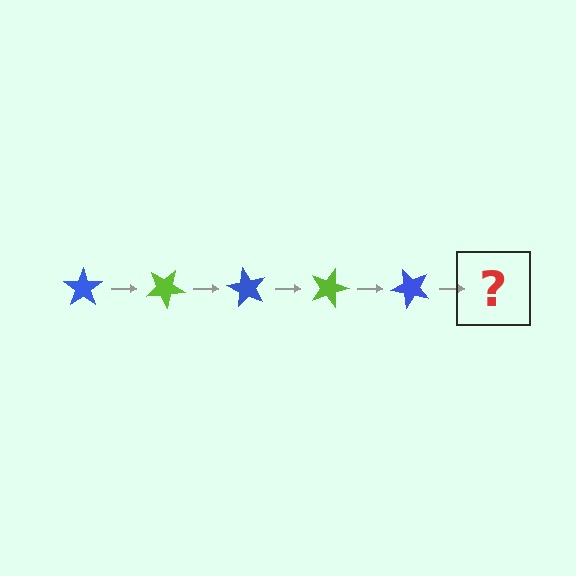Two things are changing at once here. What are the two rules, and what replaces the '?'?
The two rules are that it rotates 30 degrees each step and the color cycles through blue and lime. The '?' should be a lime star, rotated 150 degrees from the start.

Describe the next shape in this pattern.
It should be a lime star, rotated 150 degrees from the start.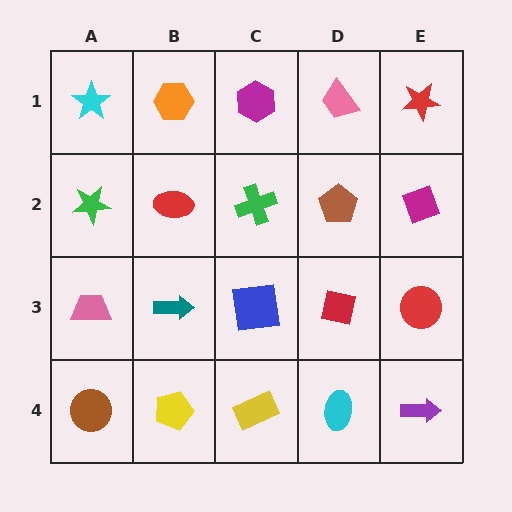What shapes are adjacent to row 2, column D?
A pink trapezoid (row 1, column D), a red square (row 3, column D), a green cross (row 2, column C), a magenta diamond (row 2, column E).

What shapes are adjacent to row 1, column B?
A red ellipse (row 2, column B), a cyan star (row 1, column A), a magenta hexagon (row 1, column C).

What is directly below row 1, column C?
A green cross.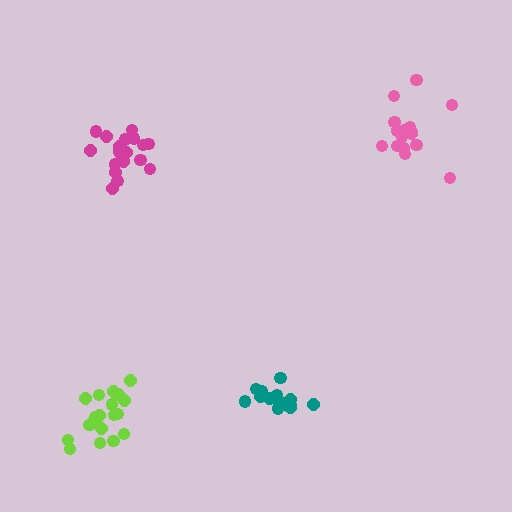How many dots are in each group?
Group 1: 19 dots, Group 2: 16 dots, Group 3: 19 dots, Group 4: 20 dots (74 total).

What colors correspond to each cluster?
The clusters are colored: magenta, teal, pink, lime.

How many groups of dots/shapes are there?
There are 4 groups.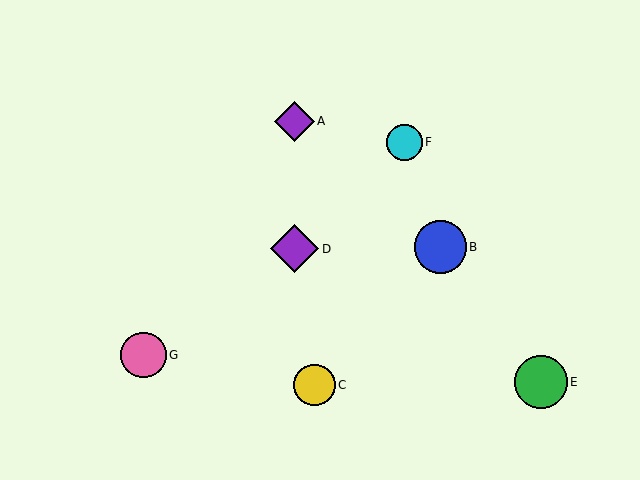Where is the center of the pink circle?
The center of the pink circle is at (143, 355).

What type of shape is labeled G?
Shape G is a pink circle.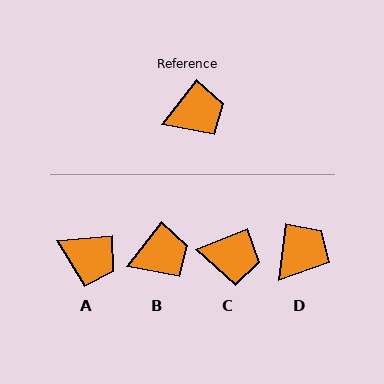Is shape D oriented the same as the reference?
No, it is off by about 31 degrees.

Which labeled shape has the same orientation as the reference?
B.